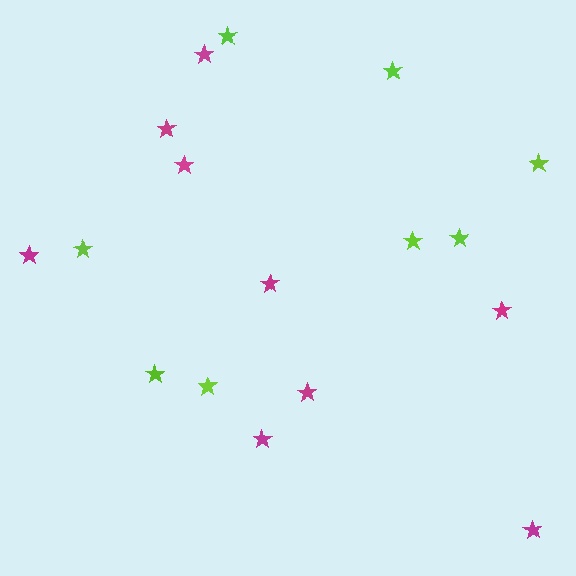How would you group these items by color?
There are 2 groups: one group of lime stars (8) and one group of magenta stars (9).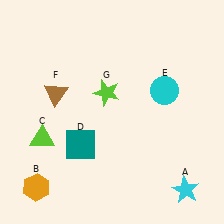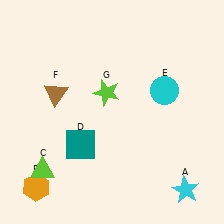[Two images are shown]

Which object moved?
The lime triangle (C) moved down.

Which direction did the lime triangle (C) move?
The lime triangle (C) moved down.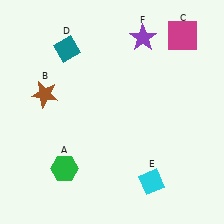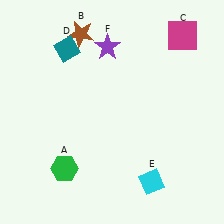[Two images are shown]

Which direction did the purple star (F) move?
The purple star (F) moved left.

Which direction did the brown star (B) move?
The brown star (B) moved up.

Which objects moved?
The objects that moved are: the brown star (B), the purple star (F).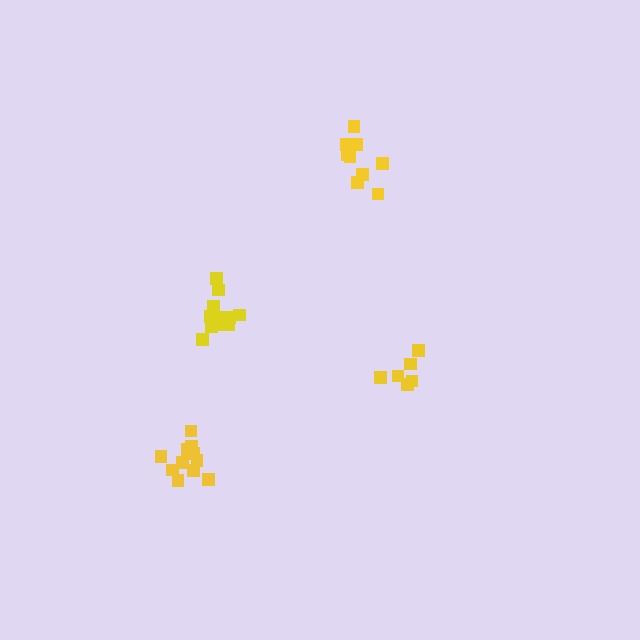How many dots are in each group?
Group 1: 9 dots, Group 2: 6 dots, Group 3: 12 dots, Group 4: 12 dots (39 total).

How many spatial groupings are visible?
There are 4 spatial groupings.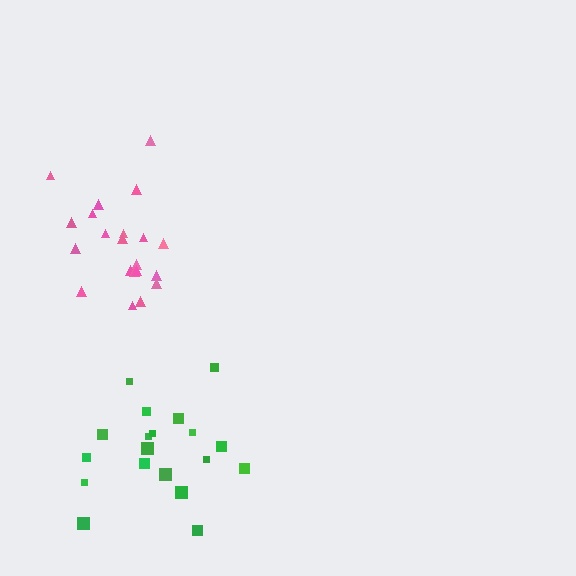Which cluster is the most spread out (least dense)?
Green.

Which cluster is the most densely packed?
Pink.